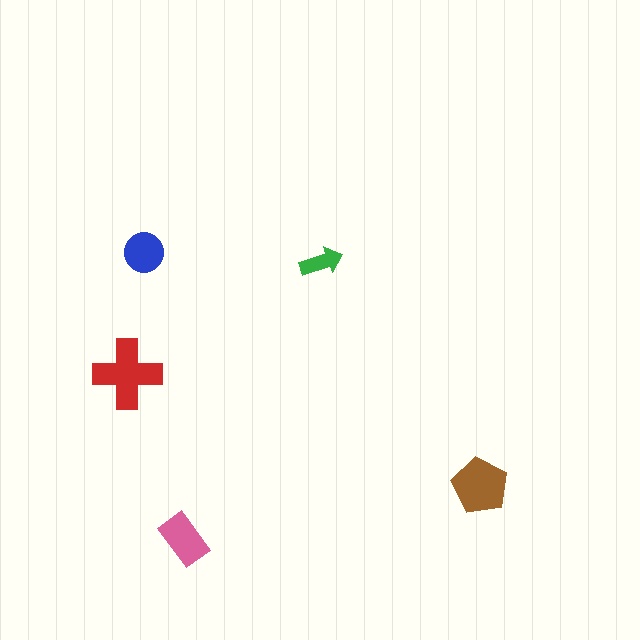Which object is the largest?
The red cross.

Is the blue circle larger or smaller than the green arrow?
Larger.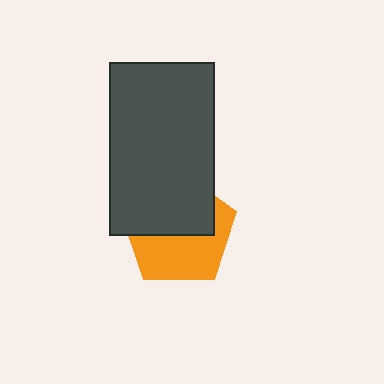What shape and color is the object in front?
The object in front is a dark gray rectangle.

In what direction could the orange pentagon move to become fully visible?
The orange pentagon could move down. That would shift it out from behind the dark gray rectangle entirely.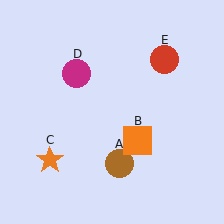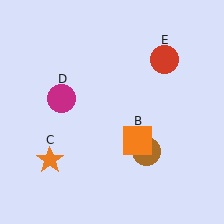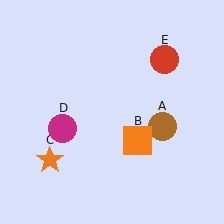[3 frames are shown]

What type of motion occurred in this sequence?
The brown circle (object A), magenta circle (object D) rotated counterclockwise around the center of the scene.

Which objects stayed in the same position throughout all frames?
Orange square (object B) and orange star (object C) and red circle (object E) remained stationary.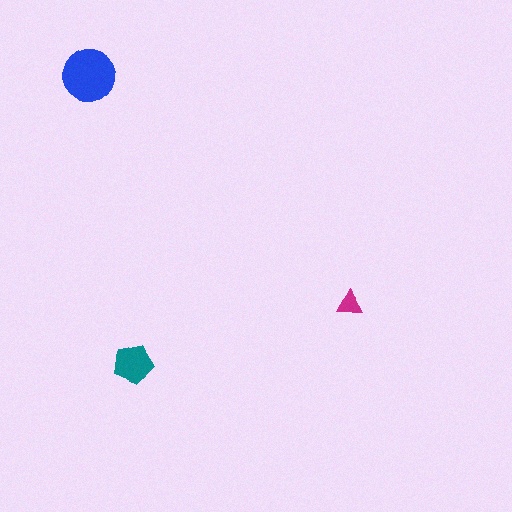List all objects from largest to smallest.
The blue circle, the teal pentagon, the magenta triangle.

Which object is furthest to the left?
The blue circle is leftmost.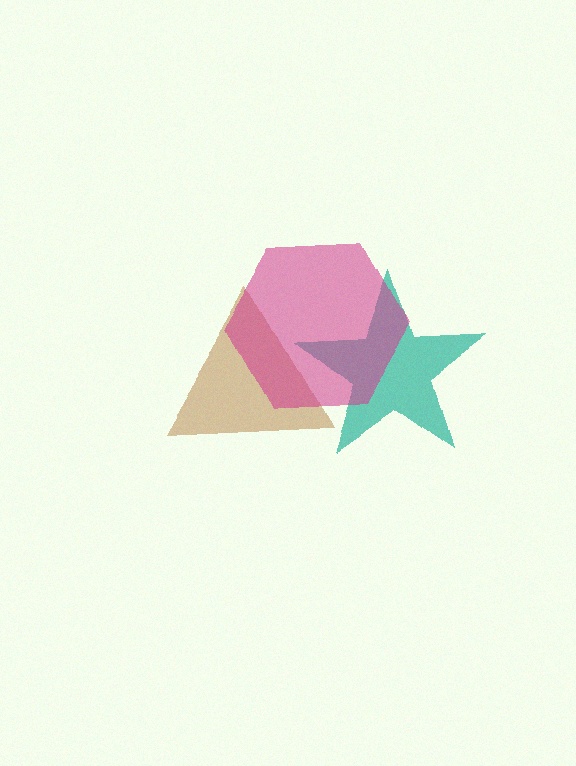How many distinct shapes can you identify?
There are 3 distinct shapes: a teal star, a brown triangle, a magenta hexagon.